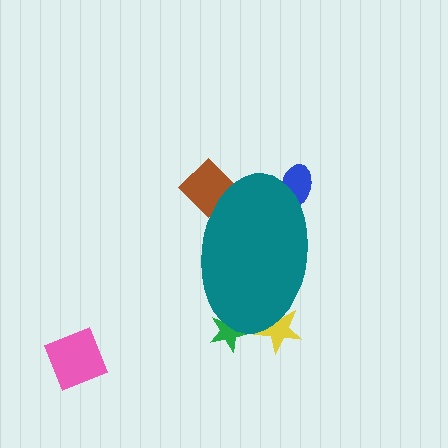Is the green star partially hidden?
Yes, the green star is partially hidden behind the teal ellipse.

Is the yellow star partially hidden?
Yes, the yellow star is partially hidden behind the teal ellipse.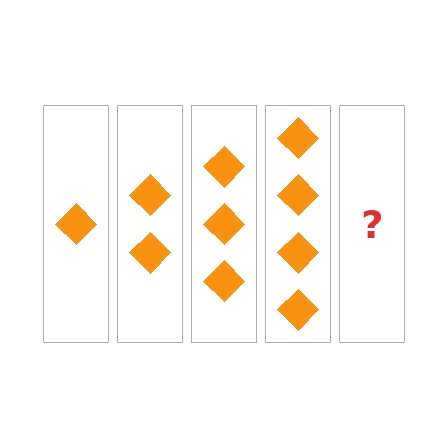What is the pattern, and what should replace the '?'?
The pattern is that each step adds one more diamond. The '?' should be 5 diamonds.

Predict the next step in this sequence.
The next step is 5 diamonds.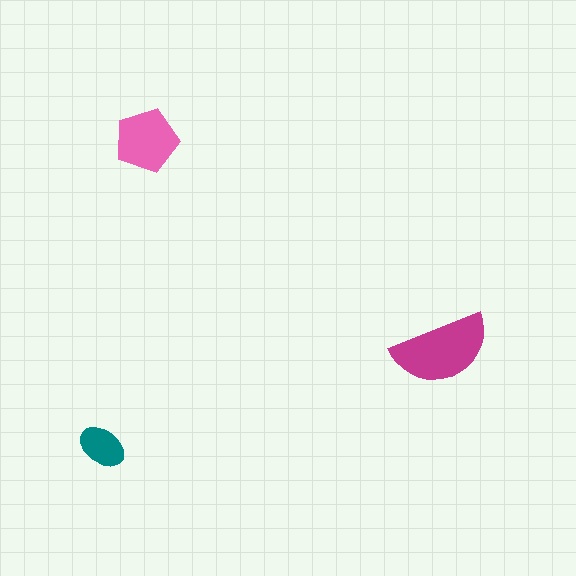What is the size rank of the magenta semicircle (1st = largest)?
1st.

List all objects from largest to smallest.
The magenta semicircle, the pink pentagon, the teal ellipse.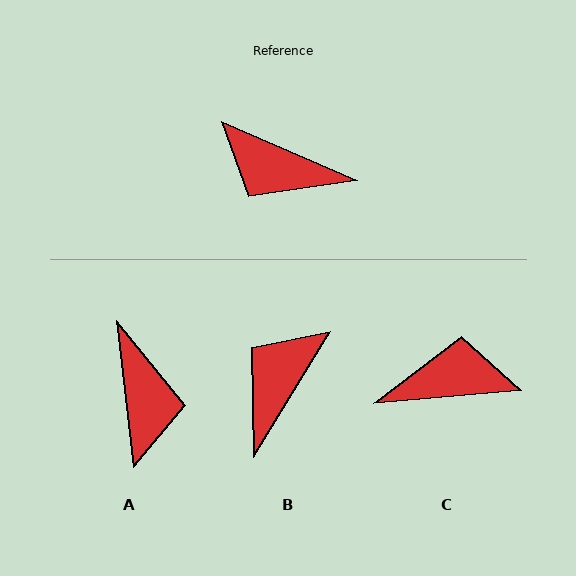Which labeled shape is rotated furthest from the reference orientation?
C, about 151 degrees away.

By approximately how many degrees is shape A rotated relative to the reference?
Approximately 120 degrees counter-clockwise.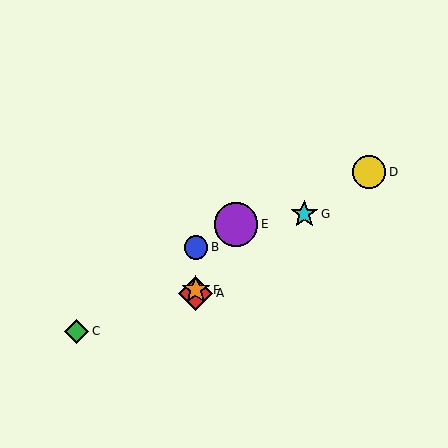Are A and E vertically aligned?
No, A is at x≈196 and E is at x≈236.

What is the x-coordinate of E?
Object E is at x≈236.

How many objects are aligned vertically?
3 objects (A, B, F) are aligned vertically.